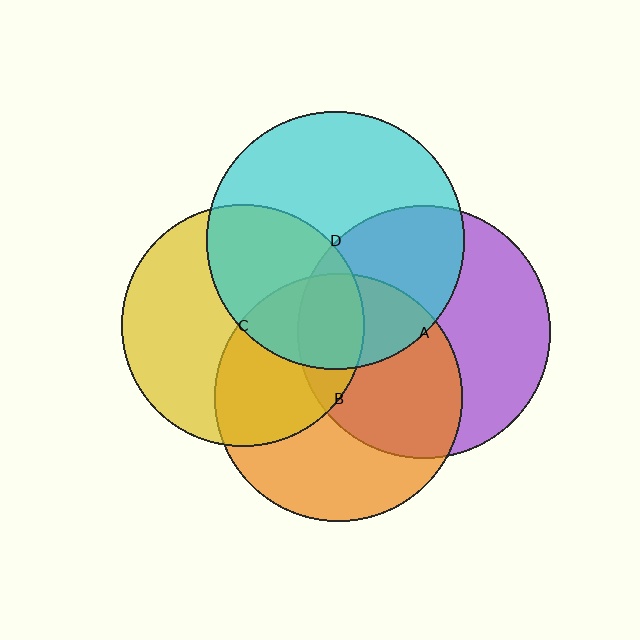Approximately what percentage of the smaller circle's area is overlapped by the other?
Approximately 40%.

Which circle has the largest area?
Circle D (cyan).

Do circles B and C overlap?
Yes.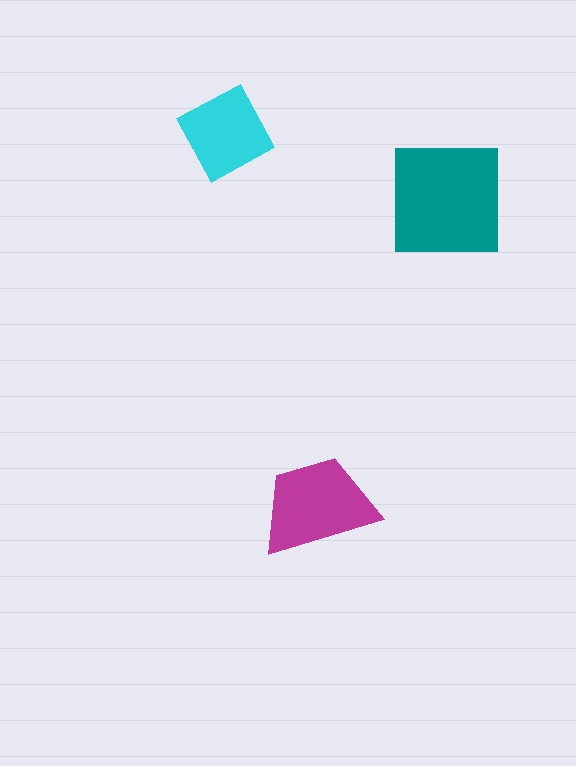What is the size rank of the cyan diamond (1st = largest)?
3rd.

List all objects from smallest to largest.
The cyan diamond, the magenta trapezoid, the teal square.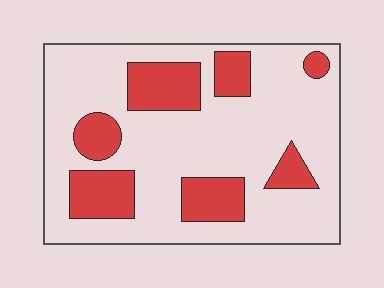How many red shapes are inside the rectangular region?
7.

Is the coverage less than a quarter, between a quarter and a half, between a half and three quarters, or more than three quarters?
Between a quarter and a half.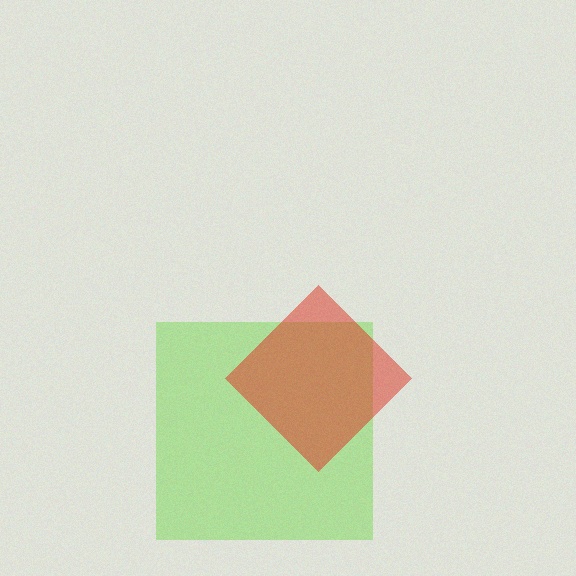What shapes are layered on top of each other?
The layered shapes are: a lime square, a red diamond.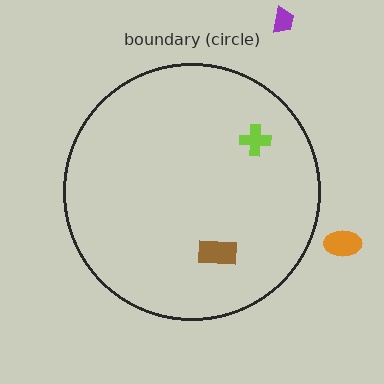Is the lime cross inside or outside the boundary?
Inside.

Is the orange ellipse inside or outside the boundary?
Outside.